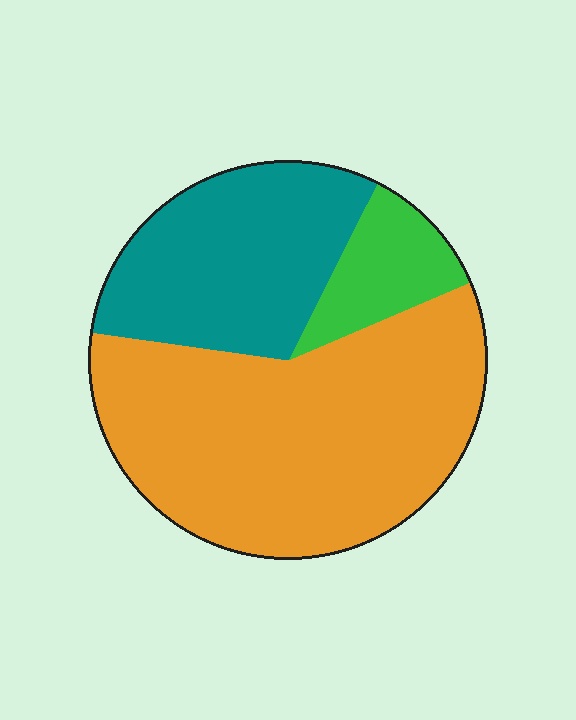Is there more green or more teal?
Teal.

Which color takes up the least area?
Green, at roughly 10%.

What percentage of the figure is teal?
Teal takes up between a quarter and a half of the figure.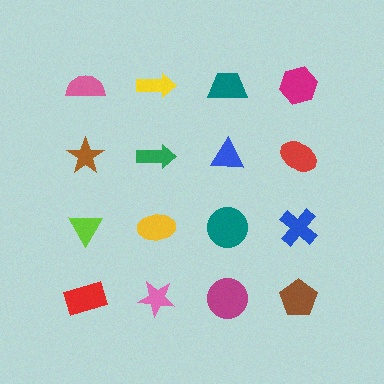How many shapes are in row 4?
4 shapes.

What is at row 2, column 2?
A green arrow.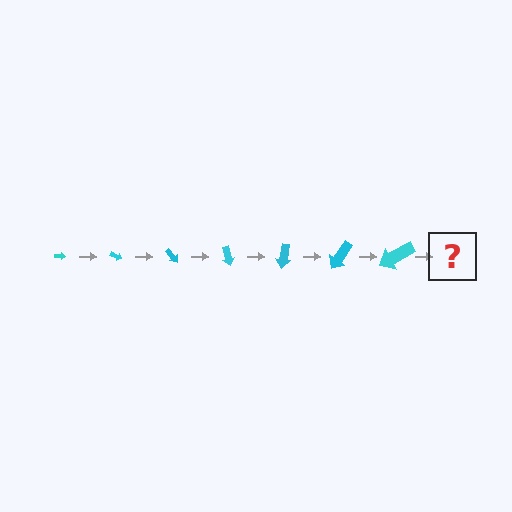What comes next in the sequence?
The next element should be an arrow, larger than the previous one and rotated 175 degrees from the start.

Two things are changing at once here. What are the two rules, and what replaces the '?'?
The two rules are that the arrow grows larger each step and it rotates 25 degrees each step. The '?' should be an arrow, larger than the previous one and rotated 175 degrees from the start.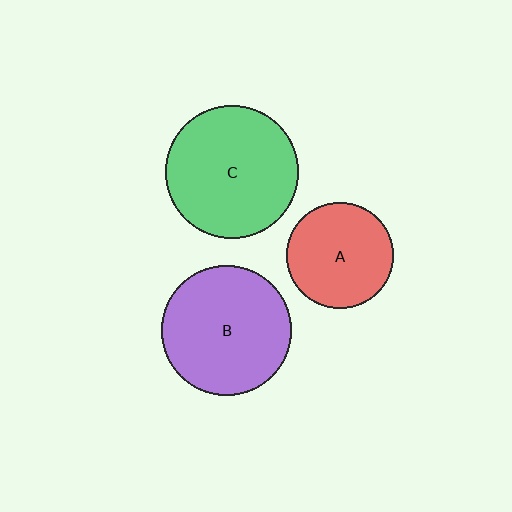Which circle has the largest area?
Circle C (green).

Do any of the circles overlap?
No, none of the circles overlap.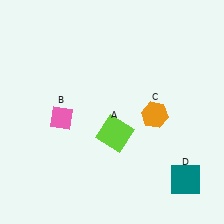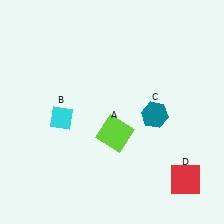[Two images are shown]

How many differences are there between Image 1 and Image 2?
There are 3 differences between the two images.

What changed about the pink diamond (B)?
In Image 1, B is pink. In Image 2, it changed to cyan.